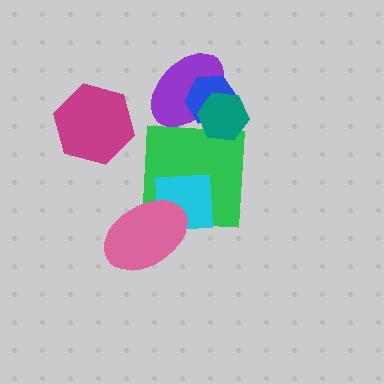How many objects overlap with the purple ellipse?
2 objects overlap with the purple ellipse.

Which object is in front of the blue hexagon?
The teal hexagon is in front of the blue hexagon.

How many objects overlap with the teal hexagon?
3 objects overlap with the teal hexagon.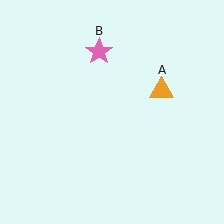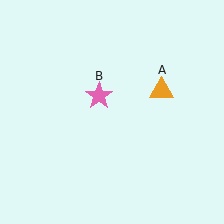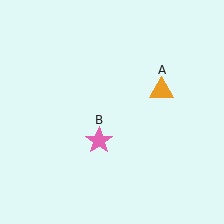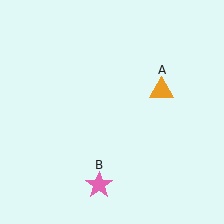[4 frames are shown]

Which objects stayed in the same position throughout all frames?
Orange triangle (object A) remained stationary.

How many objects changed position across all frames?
1 object changed position: pink star (object B).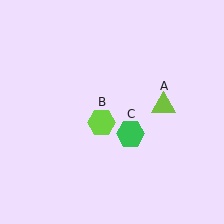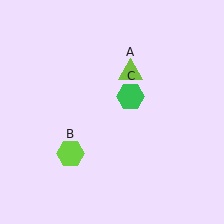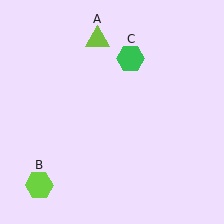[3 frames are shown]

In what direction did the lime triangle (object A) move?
The lime triangle (object A) moved up and to the left.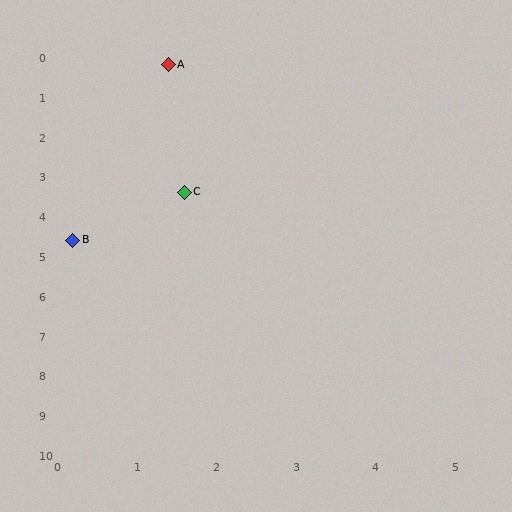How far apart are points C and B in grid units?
Points C and B are about 1.8 grid units apart.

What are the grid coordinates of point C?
Point C is at approximately (1.6, 3.4).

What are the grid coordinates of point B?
Point B is at approximately (0.2, 4.6).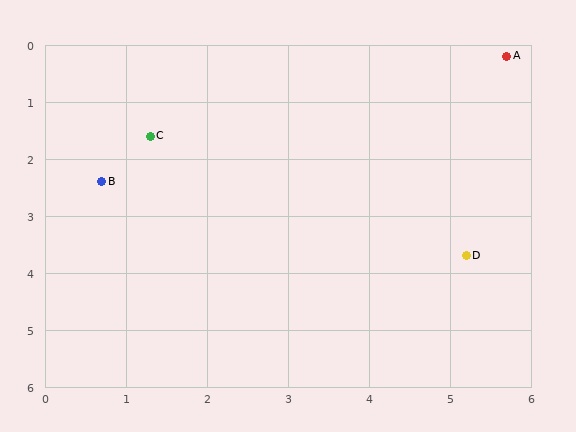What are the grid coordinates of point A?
Point A is at approximately (5.7, 0.2).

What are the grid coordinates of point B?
Point B is at approximately (0.7, 2.4).